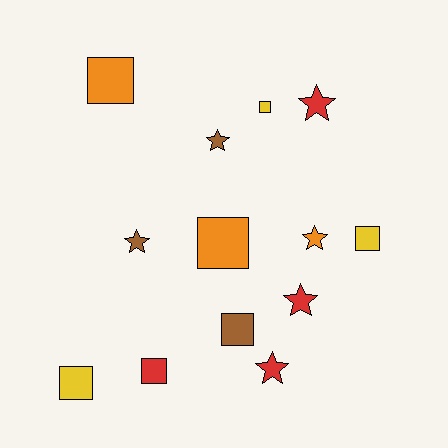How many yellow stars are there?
There are no yellow stars.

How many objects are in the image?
There are 13 objects.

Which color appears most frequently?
Red, with 4 objects.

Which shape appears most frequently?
Square, with 7 objects.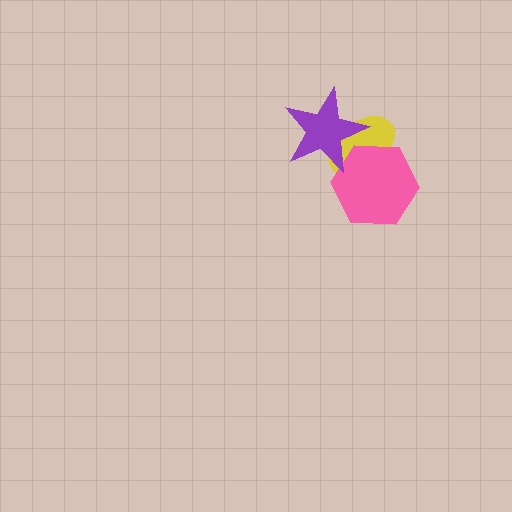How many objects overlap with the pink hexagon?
2 objects overlap with the pink hexagon.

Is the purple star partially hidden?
No, no other shape covers it.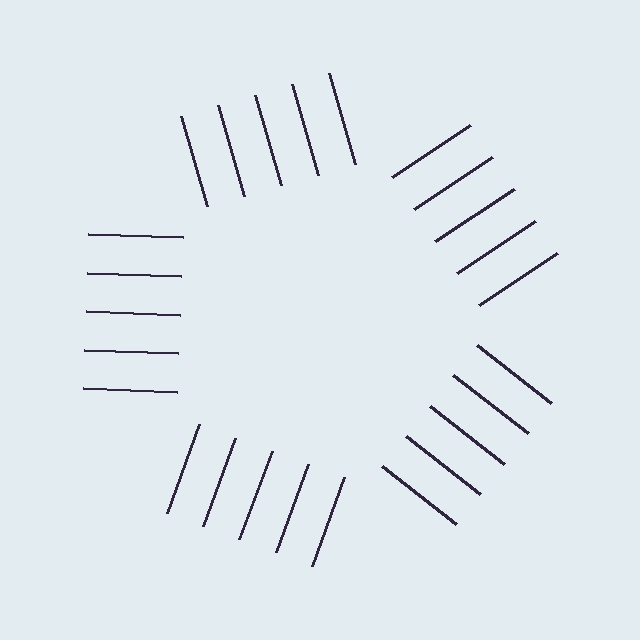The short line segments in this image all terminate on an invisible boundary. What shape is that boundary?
An illusory pentagon — the line segments terminate on its edges but no continuous stroke is drawn.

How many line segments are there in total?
25 — 5 along each of the 5 edges.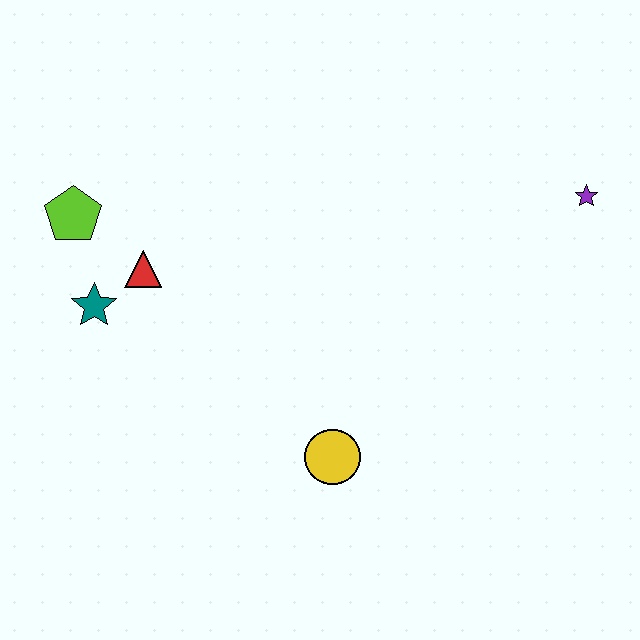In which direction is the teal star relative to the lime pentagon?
The teal star is below the lime pentagon.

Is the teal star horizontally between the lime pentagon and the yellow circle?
Yes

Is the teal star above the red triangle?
No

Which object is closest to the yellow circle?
The red triangle is closest to the yellow circle.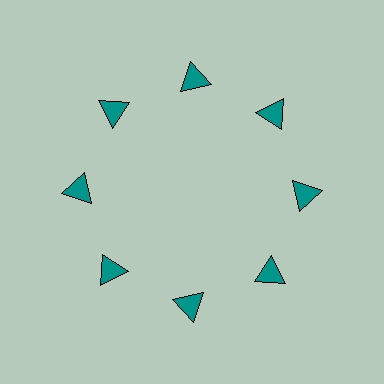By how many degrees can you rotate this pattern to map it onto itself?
The pattern maps onto itself every 45 degrees of rotation.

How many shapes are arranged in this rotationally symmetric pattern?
There are 8 shapes, arranged in 8 groups of 1.